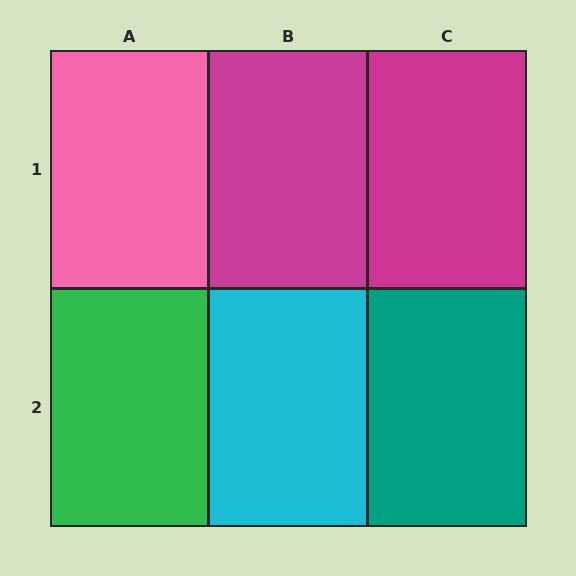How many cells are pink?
1 cell is pink.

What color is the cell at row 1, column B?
Magenta.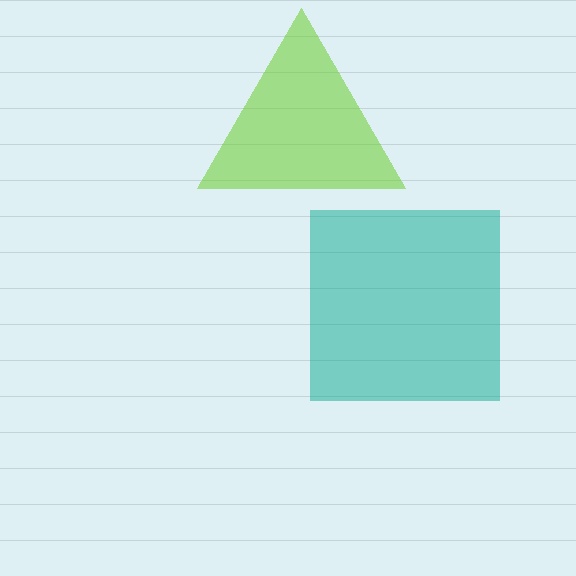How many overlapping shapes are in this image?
There are 2 overlapping shapes in the image.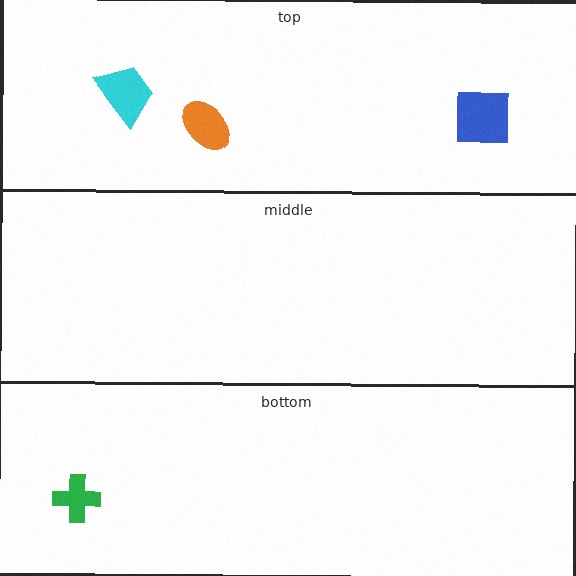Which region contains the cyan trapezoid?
The top region.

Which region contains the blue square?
The top region.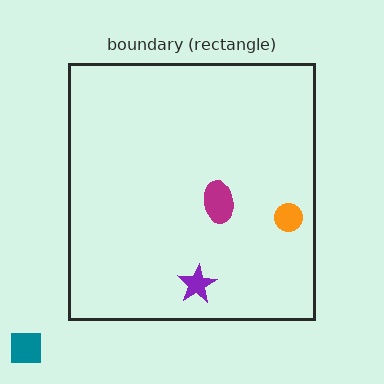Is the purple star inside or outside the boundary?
Inside.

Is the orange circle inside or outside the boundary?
Inside.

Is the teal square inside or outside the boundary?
Outside.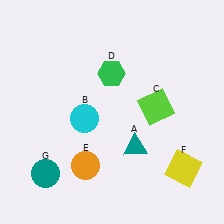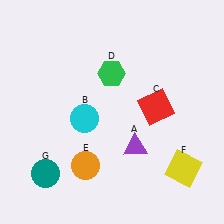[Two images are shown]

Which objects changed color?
A changed from teal to purple. C changed from lime to red.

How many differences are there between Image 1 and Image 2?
There are 2 differences between the two images.